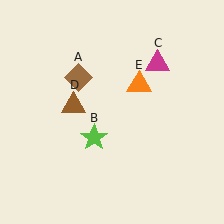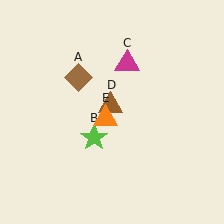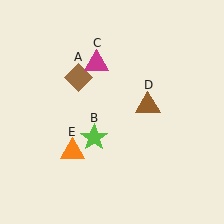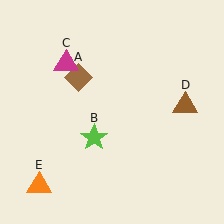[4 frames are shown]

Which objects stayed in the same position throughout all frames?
Brown diamond (object A) and lime star (object B) remained stationary.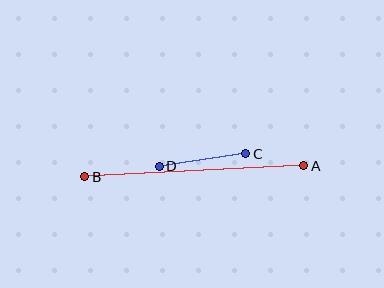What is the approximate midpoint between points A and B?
The midpoint is at approximately (194, 171) pixels.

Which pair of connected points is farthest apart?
Points A and B are farthest apart.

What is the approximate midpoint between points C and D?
The midpoint is at approximately (202, 160) pixels.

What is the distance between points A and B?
The distance is approximately 219 pixels.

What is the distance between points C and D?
The distance is approximately 87 pixels.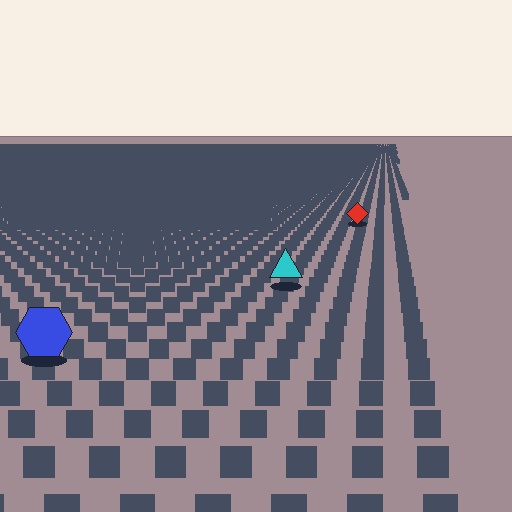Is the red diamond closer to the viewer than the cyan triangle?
No. The cyan triangle is closer — you can tell from the texture gradient: the ground texture is coarser near it.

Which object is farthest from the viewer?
The red diamond is farthest from the viewer. It appears smaller and the ground texture around it is denser.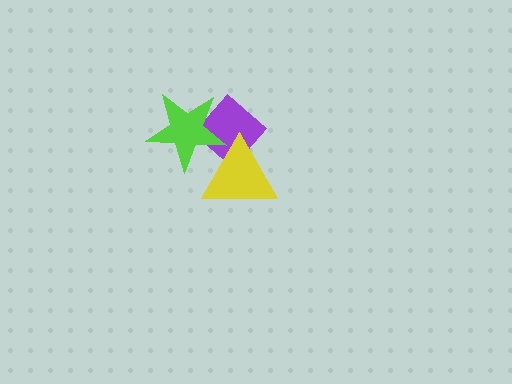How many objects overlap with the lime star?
2 objects overlap with the lime star.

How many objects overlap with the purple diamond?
2 objects overlap with the purple diamond.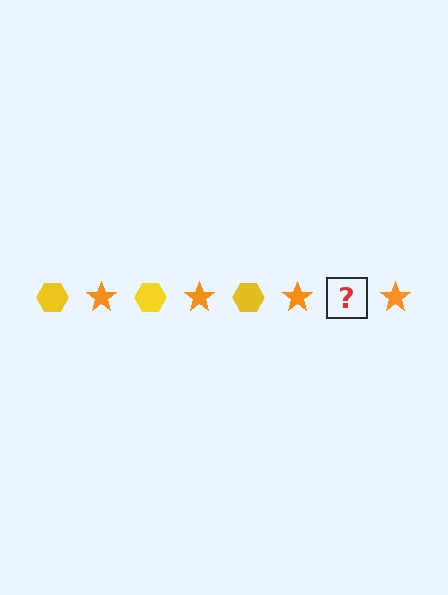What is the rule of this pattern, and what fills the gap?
The rule is that the pattern alternates between yellow hexagon and orange star. The gap should be filled with a yellow hexagon.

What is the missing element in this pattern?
The missing element is a yellow hexagon.